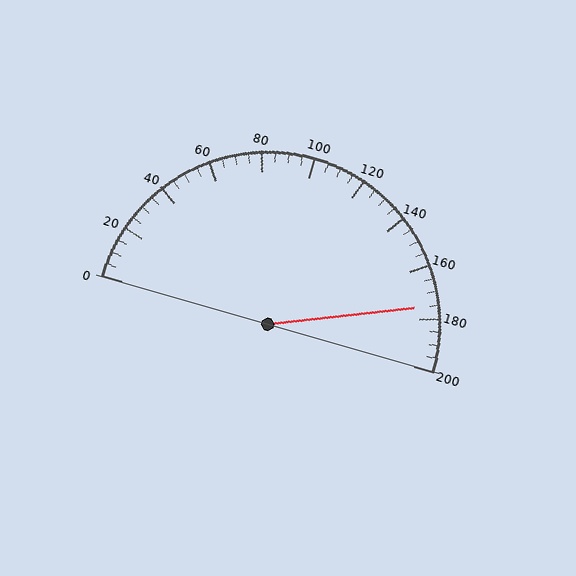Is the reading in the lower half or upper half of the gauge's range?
The reading is in the upper half of the range (0 to 200).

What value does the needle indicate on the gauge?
The needle indicates approximately 175.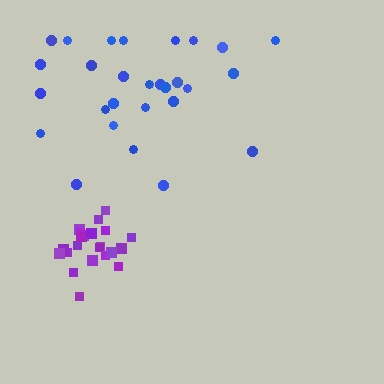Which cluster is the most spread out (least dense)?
Blue.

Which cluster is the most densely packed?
Purple.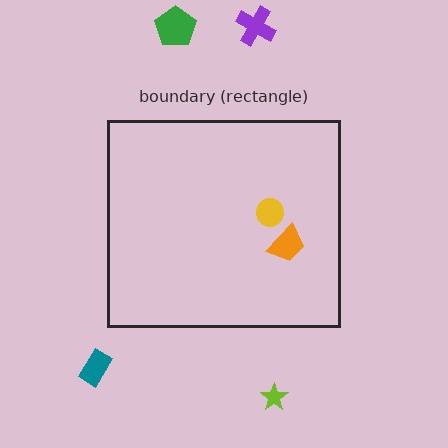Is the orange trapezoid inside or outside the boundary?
Inside.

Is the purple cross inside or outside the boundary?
Outside.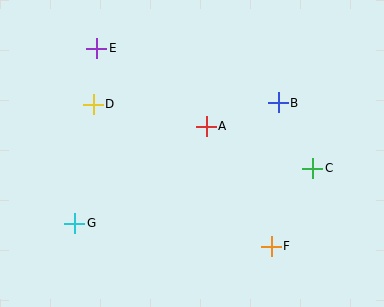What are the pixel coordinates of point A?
Point A is at (206, 126).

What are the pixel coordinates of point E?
Point E is at (97, 48).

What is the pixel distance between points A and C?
The distance between A and C is 114 pixels.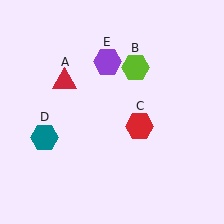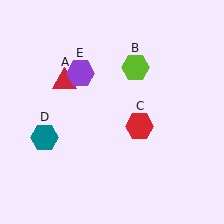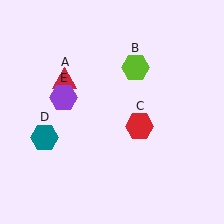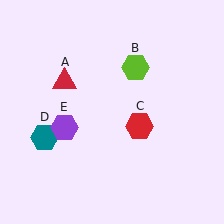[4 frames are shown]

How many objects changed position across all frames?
1 object changed position: purple hexagon (object E).